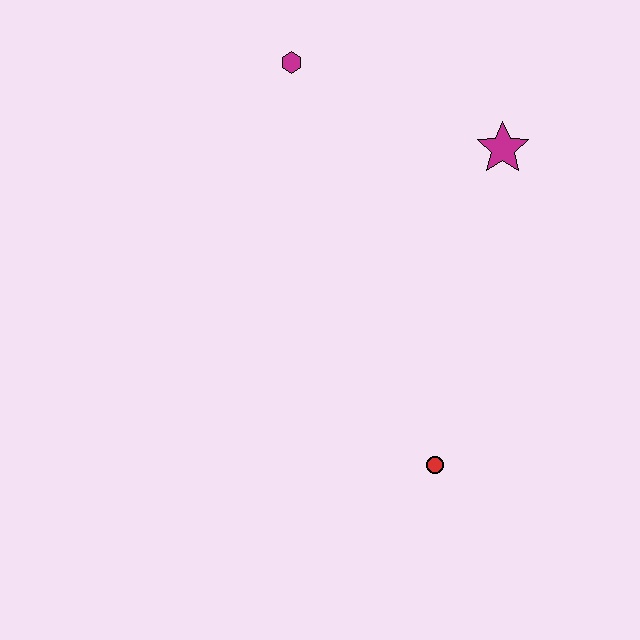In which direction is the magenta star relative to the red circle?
The magenta star is above the red circle.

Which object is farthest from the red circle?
The magenta hexagon is farthest from the red circle.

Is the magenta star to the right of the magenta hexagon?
Yes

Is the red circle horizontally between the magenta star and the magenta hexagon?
Yes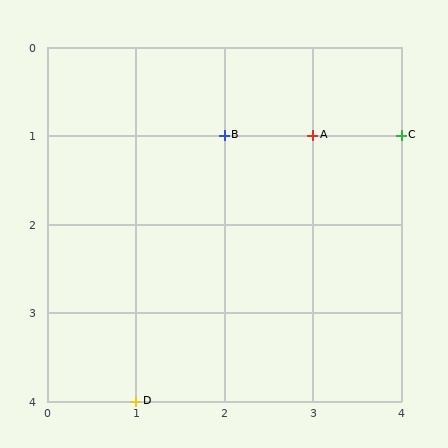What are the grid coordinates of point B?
Point B is at grid coordinates (2, 1).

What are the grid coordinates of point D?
Point D is at grid coordinates (1, 4).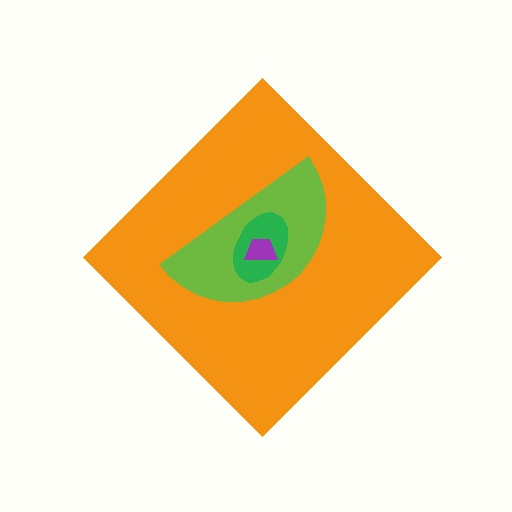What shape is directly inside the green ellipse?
The purple trapezoid.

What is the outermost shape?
The orange diamond.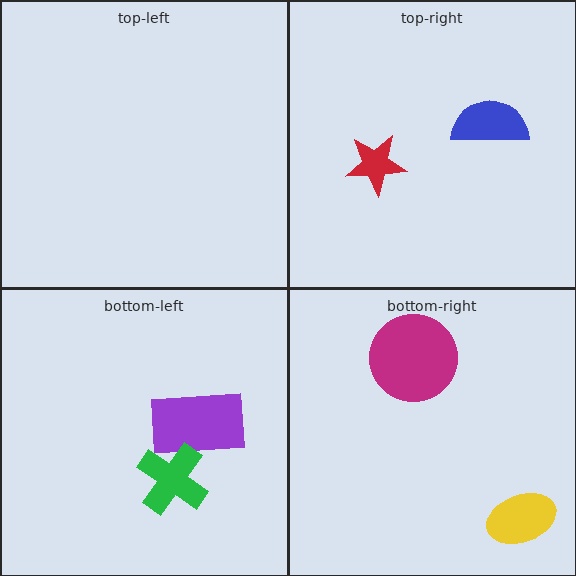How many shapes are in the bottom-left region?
2.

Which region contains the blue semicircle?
The top-right region.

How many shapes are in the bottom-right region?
2.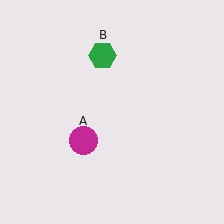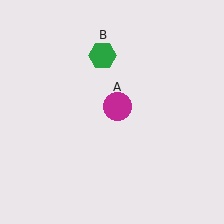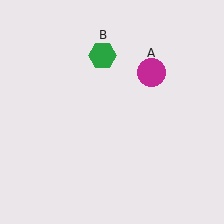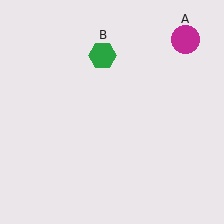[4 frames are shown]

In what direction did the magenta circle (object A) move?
The magenta circle (object A) moved up and to the right.